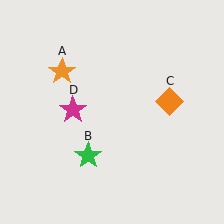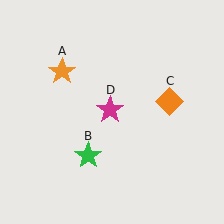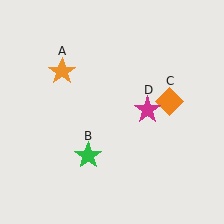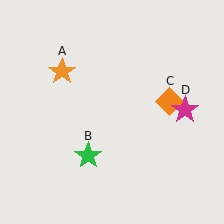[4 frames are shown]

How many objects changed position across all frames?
1 object changed position: magenta star (object D).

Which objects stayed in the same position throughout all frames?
Orange star (object A) and green star (object B) and orange diamond (object C) remained stationary.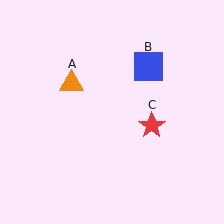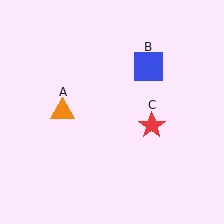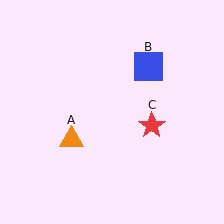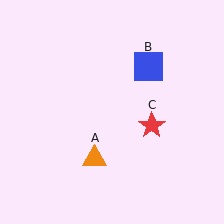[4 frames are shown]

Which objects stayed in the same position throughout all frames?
Blue square (object B) and red star (object C) remained stationary.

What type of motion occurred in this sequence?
The orange triangle (object A) rotated counterclockwise around the center of the scene.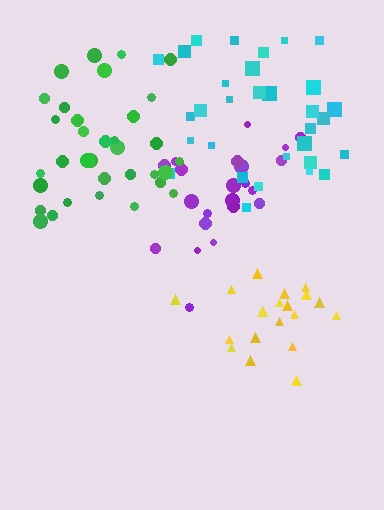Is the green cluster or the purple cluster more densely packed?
Green.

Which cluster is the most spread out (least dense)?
Cyan.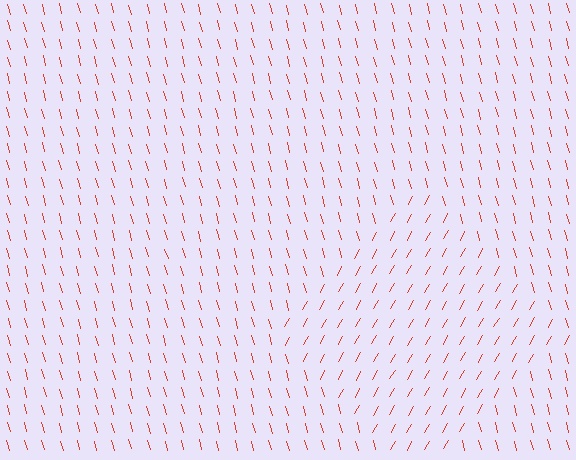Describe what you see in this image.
The image is filled with small red line segments. A diamond region in the image has lines oriented differently from the surrounding lines, creating a visible texture boundary.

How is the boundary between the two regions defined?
The boundary is defined purely by a change in line orientation (approximately 45 degrees difference). All lines are the same color and thickness.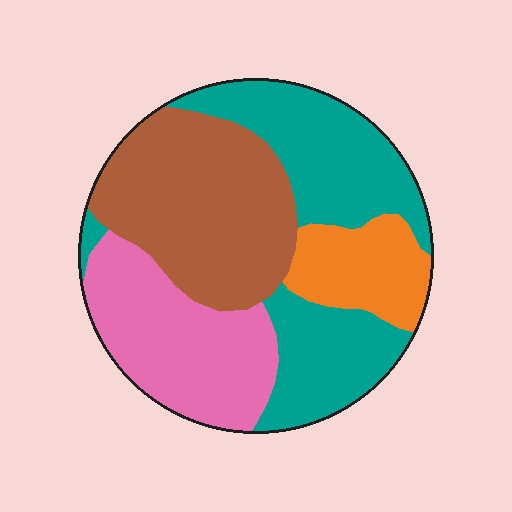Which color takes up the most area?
Teal, at roughly 35%.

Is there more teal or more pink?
Teal.